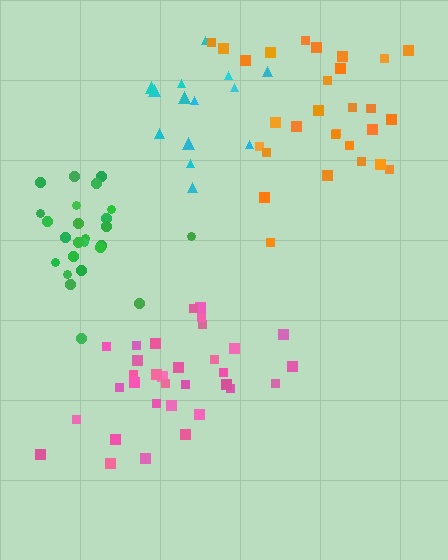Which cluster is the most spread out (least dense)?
Orange.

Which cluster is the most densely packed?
Green.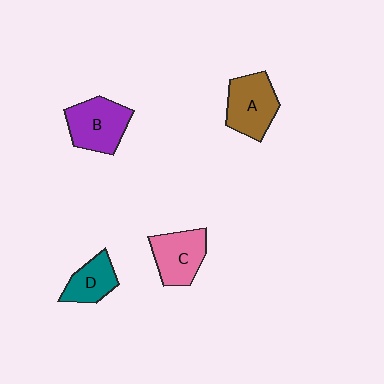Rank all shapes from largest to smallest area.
From largest to smallest: B (purple), A (brown), C (pink), D (teal).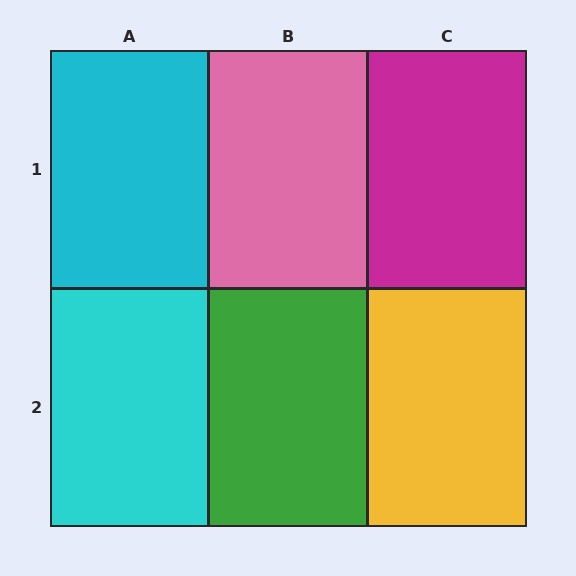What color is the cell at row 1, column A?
Cyan.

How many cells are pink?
1 cell is pink.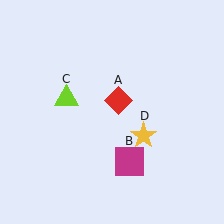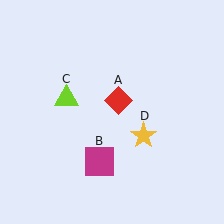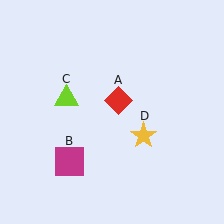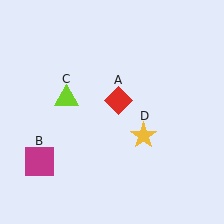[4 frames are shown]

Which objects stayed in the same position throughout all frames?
Red diamond (object A) and lime triangle (object C) and yellow star (object D) remained stationary.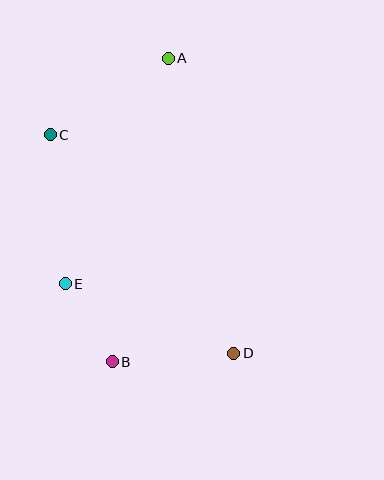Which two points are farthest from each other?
Points A and B are farthest from each other.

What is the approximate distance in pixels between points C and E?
The distance between C and E is approximately 150 pixels.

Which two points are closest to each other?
Points B and E are closest to each other.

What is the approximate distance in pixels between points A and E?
The distance between A and E is approximately 248 pixels.